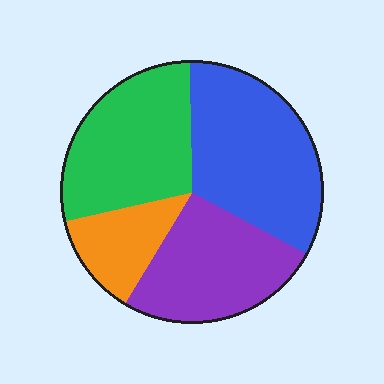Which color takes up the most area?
Blue, at roughly 35%.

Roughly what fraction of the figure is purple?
Purple covers around 25% of the figure.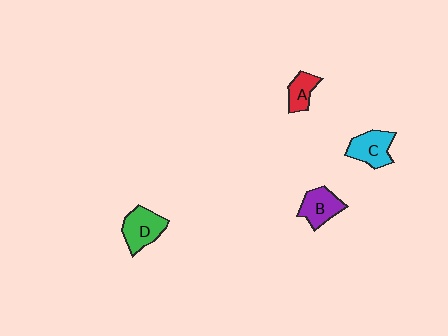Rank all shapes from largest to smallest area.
From largest to smallest: D (green), C (cyan), B (purple), A (red).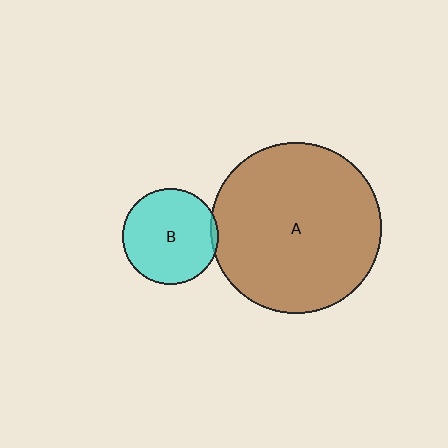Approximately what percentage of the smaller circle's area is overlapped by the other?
Approximately 5%.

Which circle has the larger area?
Circle A (brown).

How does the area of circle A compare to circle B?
Approximately 3.1 times.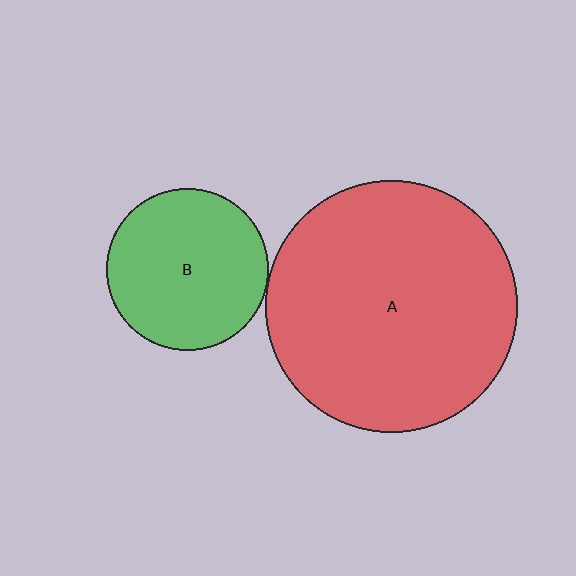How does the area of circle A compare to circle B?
Approximately 2.4 times.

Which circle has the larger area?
Circle A (red).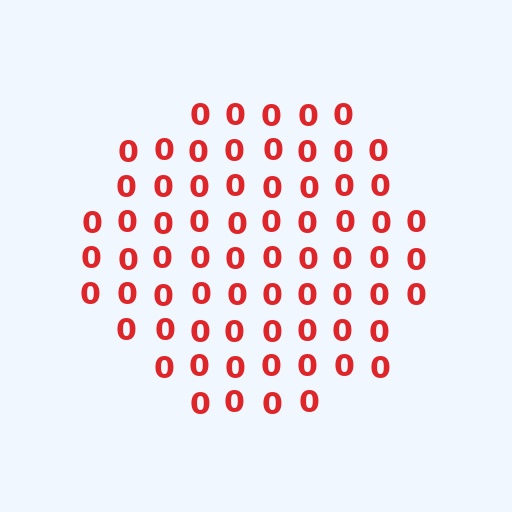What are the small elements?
The small elements are digit 0's.